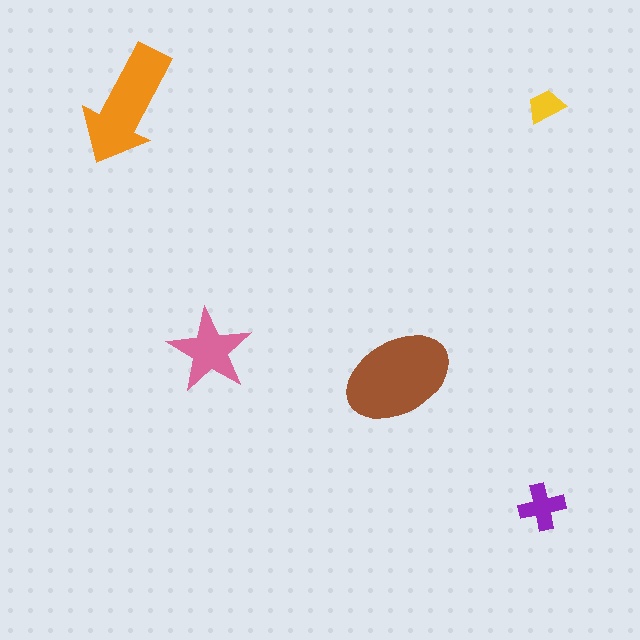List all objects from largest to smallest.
The brown ellipse, the orange arrow, the pink star, the purple cross, the yellow trapezoid.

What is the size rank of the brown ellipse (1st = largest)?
1st.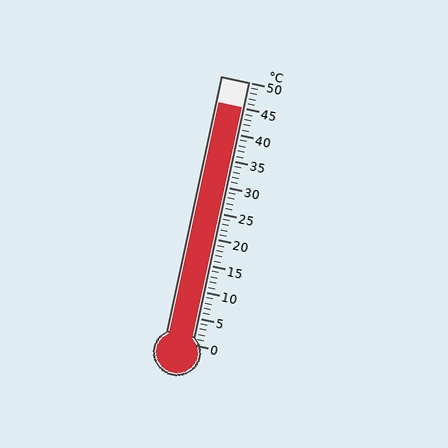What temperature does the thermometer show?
The thermometer shows approximately 45°C.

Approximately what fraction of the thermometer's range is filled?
The thermometer is filled to approximately 90% of its range.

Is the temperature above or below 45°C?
The temperature is at 45°C.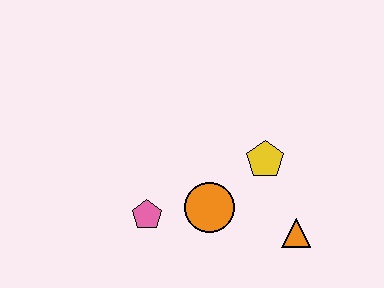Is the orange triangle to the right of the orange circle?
Yes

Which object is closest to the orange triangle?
The yellow pentagon is closest to the orange triangle.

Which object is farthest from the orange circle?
The orange triangle is farthest from the orange circle.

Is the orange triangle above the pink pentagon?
No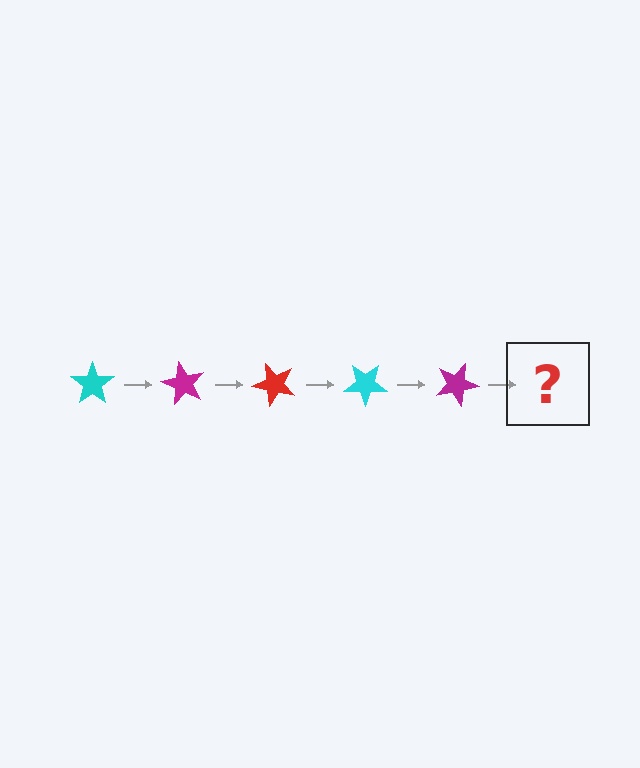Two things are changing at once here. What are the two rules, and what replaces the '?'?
The two rules are that it rotates 60 degrees each step and the color cycles through cyan, magenta, and red. The '?' should be a red star, rotated 300 degrees from the start.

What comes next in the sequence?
The next element should be a red star, rotated 300 degrees from the start.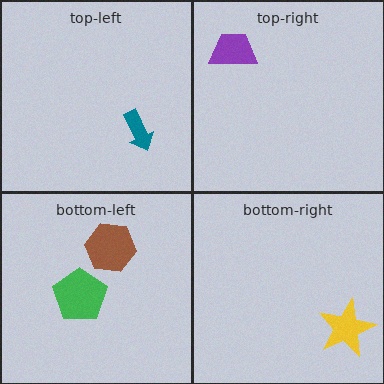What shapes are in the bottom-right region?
The yellow star.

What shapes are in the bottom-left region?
The brown hexagon, the green pentagon.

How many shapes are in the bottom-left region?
2.